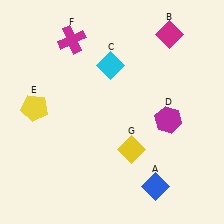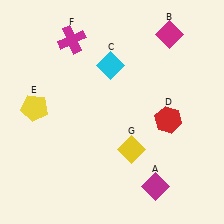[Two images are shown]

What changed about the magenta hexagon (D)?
In Image 1, D is magenta. In Image 2, it changed to red.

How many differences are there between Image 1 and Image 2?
There are 2 differences between the two images.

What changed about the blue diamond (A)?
In Image 1, A is blue. In Image 2, it changed to magenta.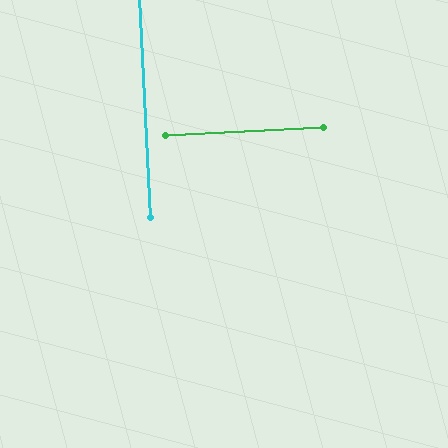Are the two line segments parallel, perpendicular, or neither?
Perpendicular — they meet at approximately 90°.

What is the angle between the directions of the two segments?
Approximately 90 degrees.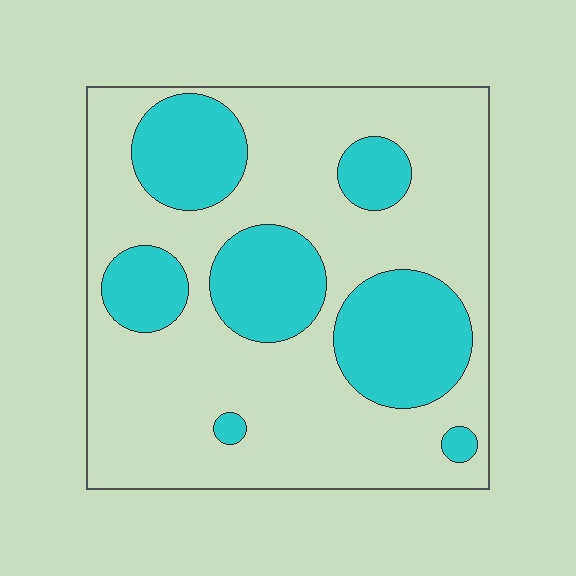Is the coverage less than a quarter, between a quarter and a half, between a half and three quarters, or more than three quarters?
Between a quarter and a half.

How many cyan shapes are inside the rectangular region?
7.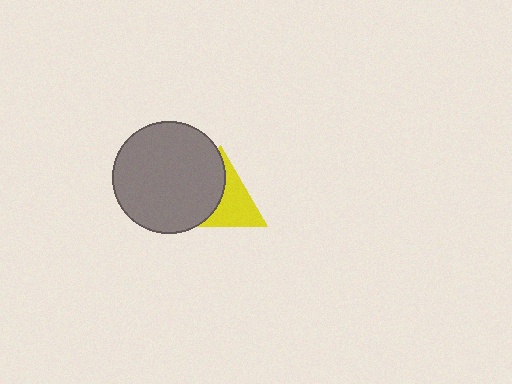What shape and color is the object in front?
The object in front is a gray circle.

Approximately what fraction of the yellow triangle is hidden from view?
Roughly 48% of the yellow triangle is hidden behind the gray circle.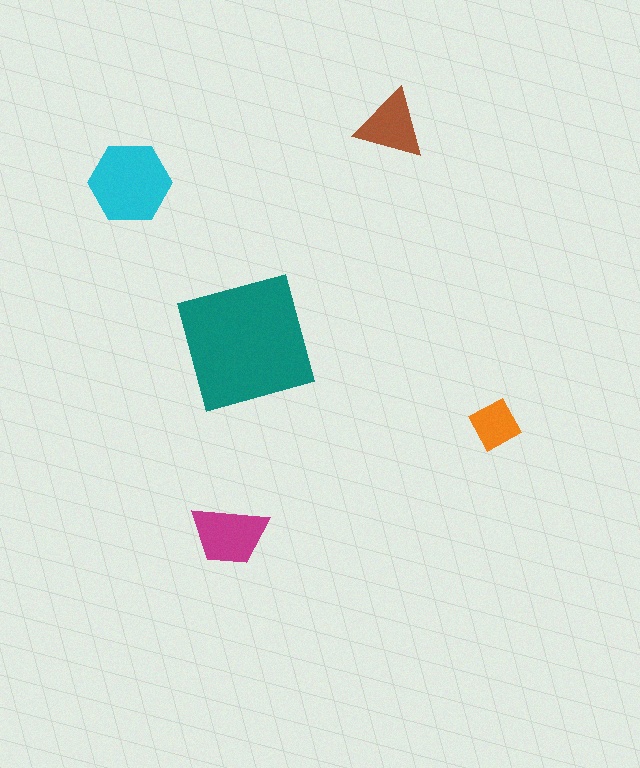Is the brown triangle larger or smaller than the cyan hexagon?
Smaller.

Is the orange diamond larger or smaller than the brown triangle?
Smaller.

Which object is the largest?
The teal square.